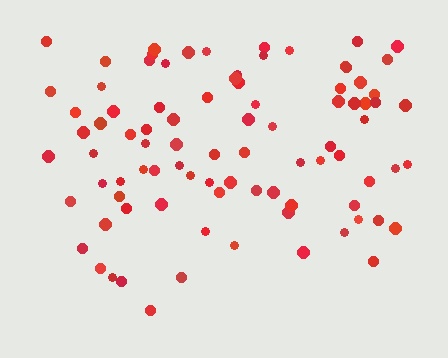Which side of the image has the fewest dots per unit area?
The bottom.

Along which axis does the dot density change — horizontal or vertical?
Vertical.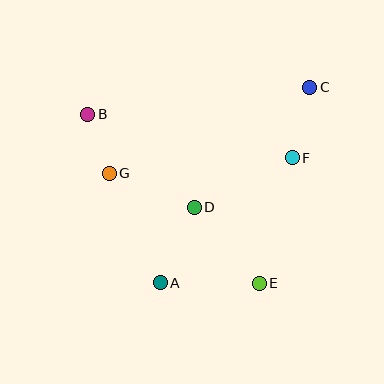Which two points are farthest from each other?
Points A and C are farthest from each other.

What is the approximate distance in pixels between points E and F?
The distance between E and F is approximately 130 pixels.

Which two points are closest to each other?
Points B and G are closest to each other.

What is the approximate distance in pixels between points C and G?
The distance between C and G is approximately 218 pixels.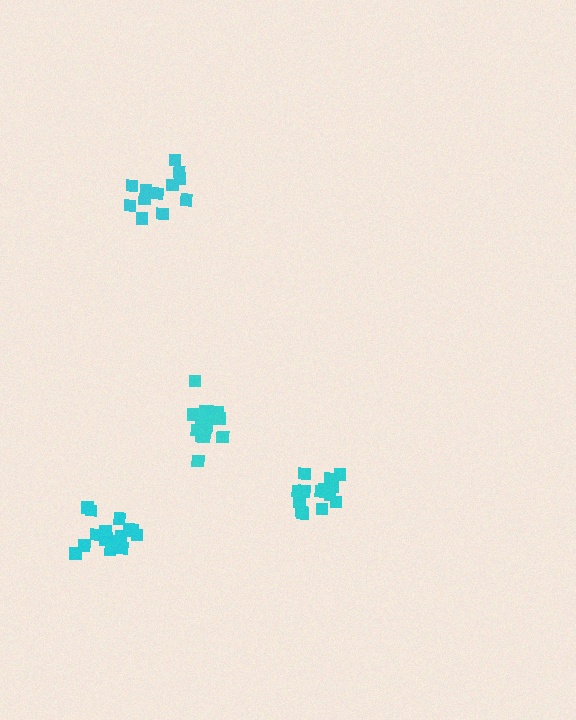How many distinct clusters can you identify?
There are 4 distinct clusters.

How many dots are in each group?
Group 1: 12 dots, Group 2: 15 dots, Group 3: 17 dots, Group 4: 14 dots (58 total).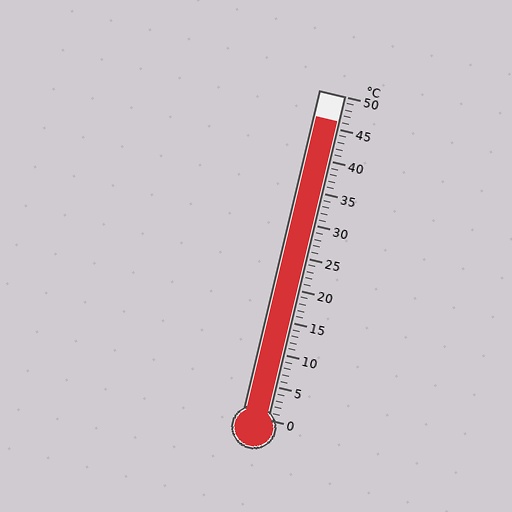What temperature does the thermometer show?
The thermometer shows approximately 46°C.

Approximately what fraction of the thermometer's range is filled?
The thermometer is filled to approximately 90% of its range.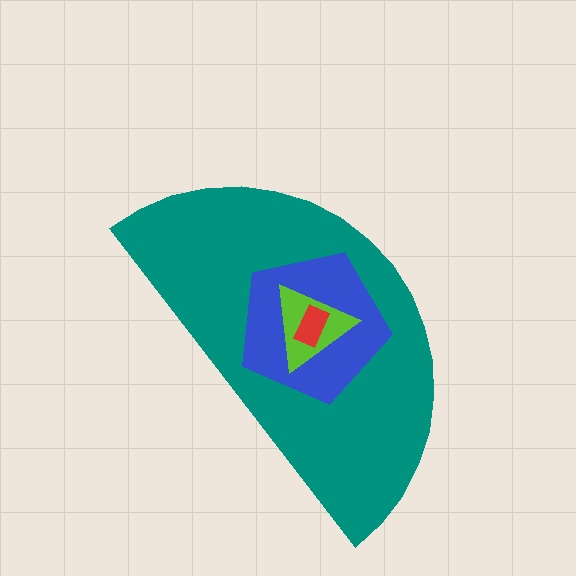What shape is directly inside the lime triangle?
The red rectangle.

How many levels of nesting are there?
4.